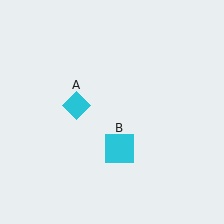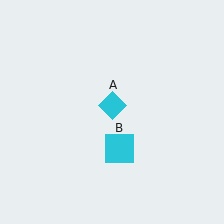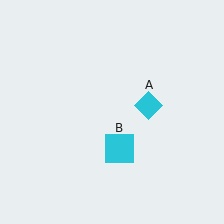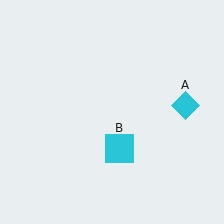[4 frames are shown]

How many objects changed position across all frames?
1 object changed position: cyan diamond (object A).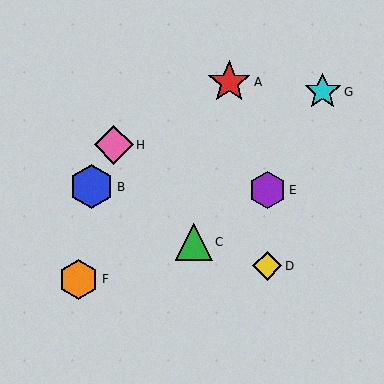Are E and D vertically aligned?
Yes, both are at x≈267.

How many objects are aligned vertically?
2 objects (D, E) are aligned vertically.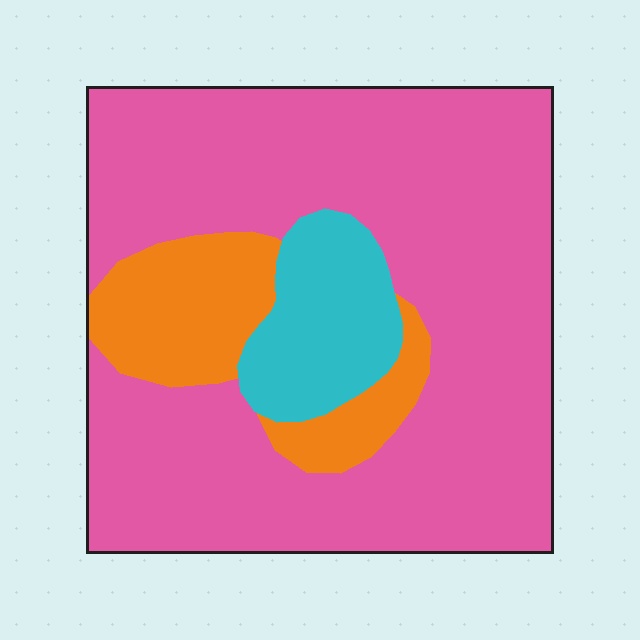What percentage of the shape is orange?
Orange takes up less than a sixth of the shape.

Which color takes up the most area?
Pink, at roughly 75%.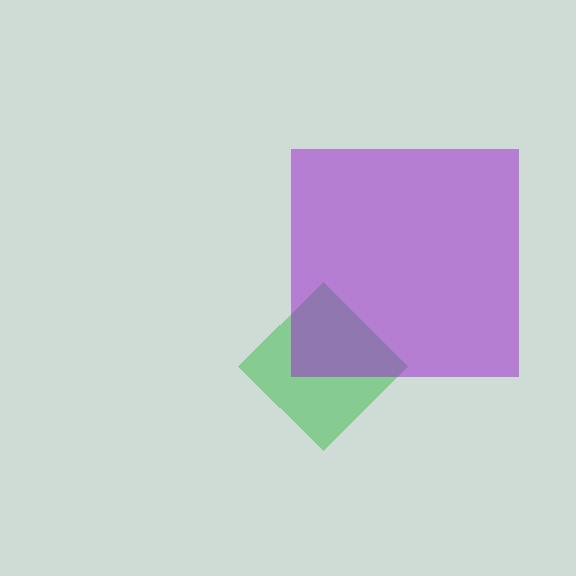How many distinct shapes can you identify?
There are 2 distinct shapes: a green diamond, a purple square.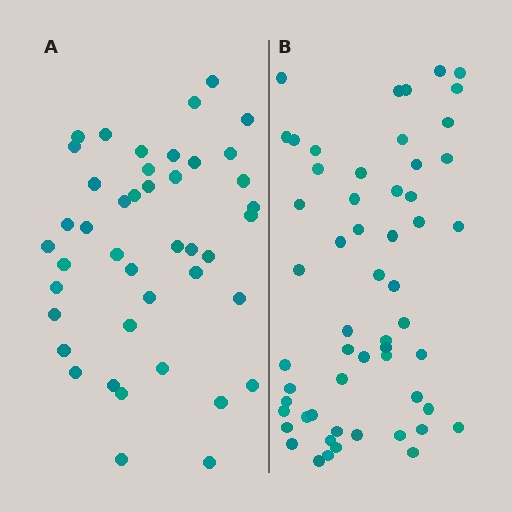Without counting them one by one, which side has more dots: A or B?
Region B (the right region) has more dots.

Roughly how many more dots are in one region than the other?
Region B has approximately 15 more dots than region A.